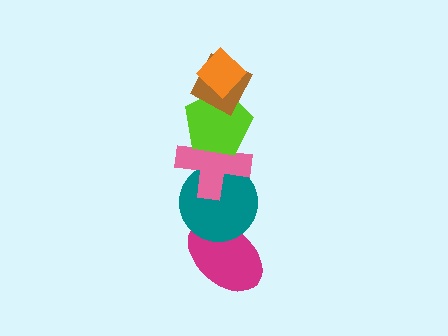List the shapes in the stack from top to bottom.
From top to bottom: the orange diamond, the brown diamond, the lime pentagon, the pink cross, the teal circle, the magenta ellipse.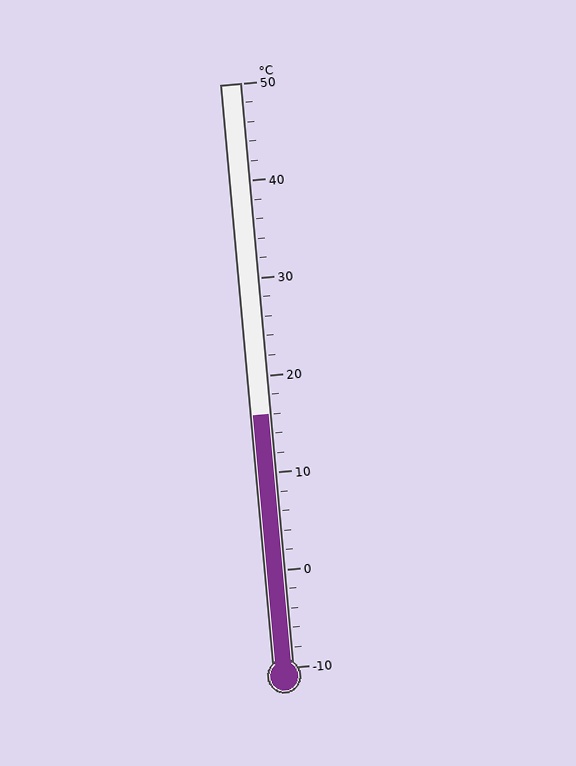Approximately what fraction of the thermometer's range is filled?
The thermometer is filled to approximately 45% of its range.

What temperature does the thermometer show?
The thermometer shows approximately 16°C.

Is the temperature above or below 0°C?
The temperature is above 0°C.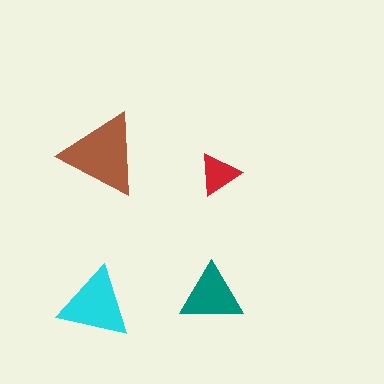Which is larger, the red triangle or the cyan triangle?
The cyan one.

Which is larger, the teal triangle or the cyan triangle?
The cyan one.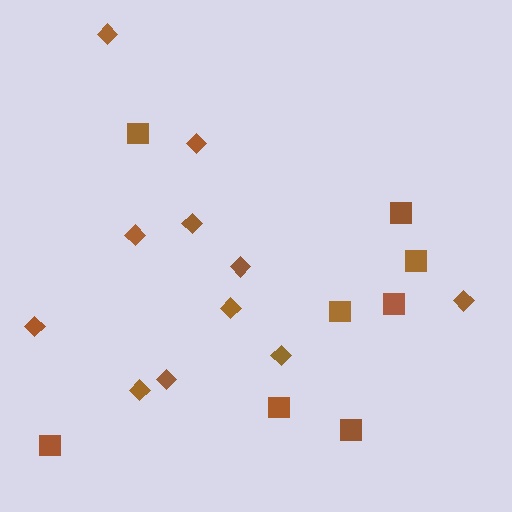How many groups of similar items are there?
There are 2 groups: one group of squares (8) and one group of diamonds (11).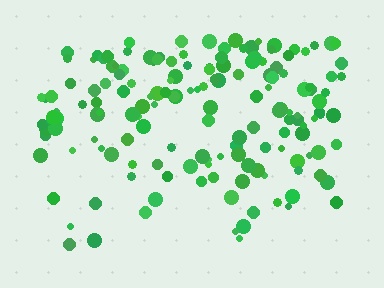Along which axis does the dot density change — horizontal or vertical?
Vertical.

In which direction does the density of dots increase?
From bottom to top, with the top side densest.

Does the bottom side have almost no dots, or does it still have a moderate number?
Still a moderate number, just noticeably fewer than the top.